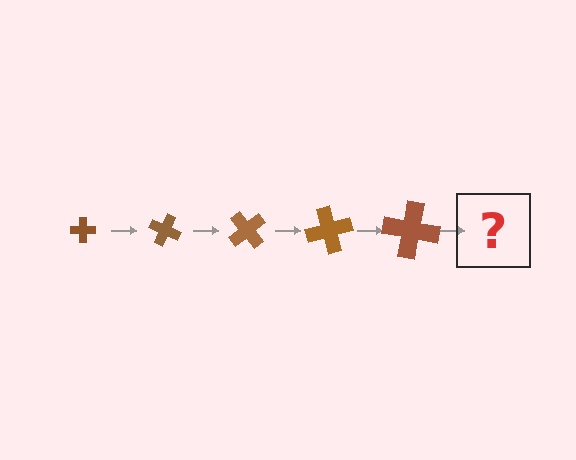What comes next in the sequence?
The next element should be a cross, larger than the previous one and rotated 125 degrees from the start.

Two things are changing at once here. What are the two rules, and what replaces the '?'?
The two rules are that the cross grows larger each step and it rotates 25 degrees each step. The '?' should be a cross, larger than the previous one and rotated 125 degrees from the start.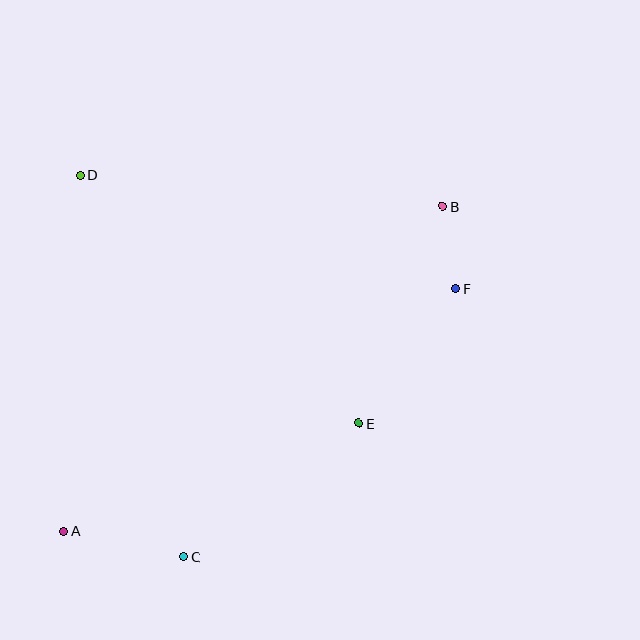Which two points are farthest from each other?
Points A and B are farthest from each other.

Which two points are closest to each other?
Points B and F are closest to each other.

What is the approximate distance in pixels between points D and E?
The distance between D and E is approximately 373 pixels.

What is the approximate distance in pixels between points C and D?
The distance between C and D is approximately 396 pixels.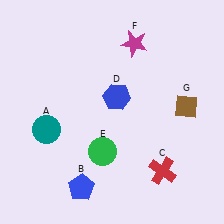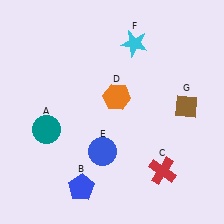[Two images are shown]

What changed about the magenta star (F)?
In Image 1, F is magenta. In Image 2, it changed to cyan.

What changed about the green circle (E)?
In Image 1, E is green. In Image 2, it changed to blue.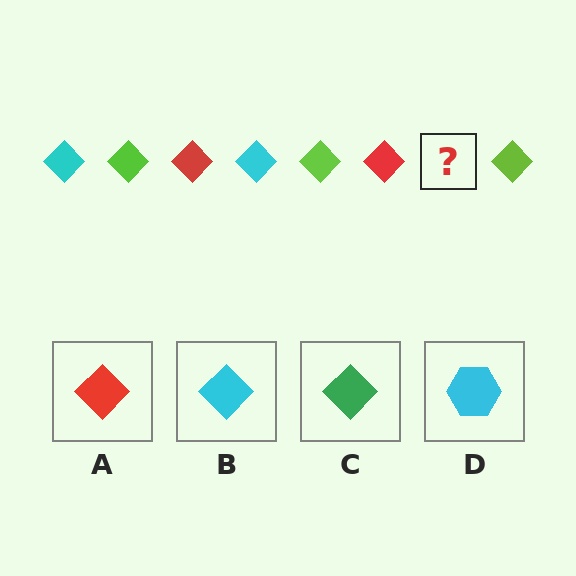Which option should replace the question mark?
Option B.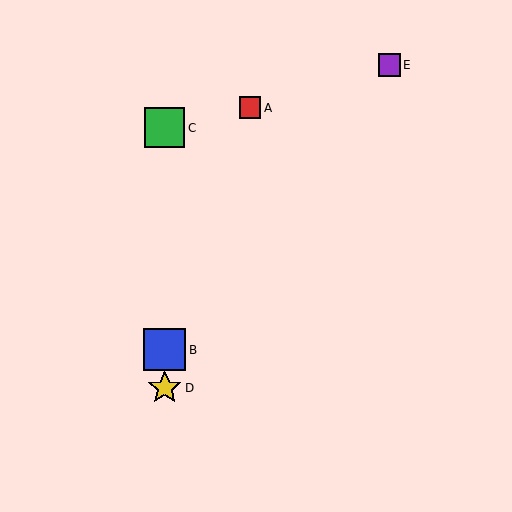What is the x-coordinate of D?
Object D is at x≈165.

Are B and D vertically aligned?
Yes, both are at x≈165.